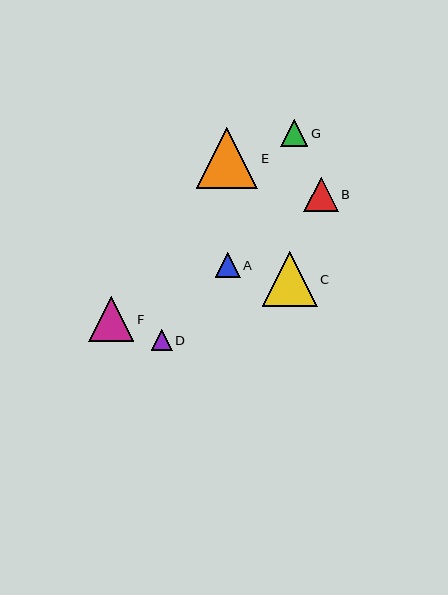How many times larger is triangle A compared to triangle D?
Triangle A is approximately 1.2 times the size of triangle D.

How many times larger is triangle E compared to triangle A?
Triangle E is approximately 2.4 times the size of triangle A.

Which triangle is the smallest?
Triangle D is the smallest with a size of approximately 21 pixels.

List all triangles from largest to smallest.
From largest to smallest: E, C, F, B, G, A, D.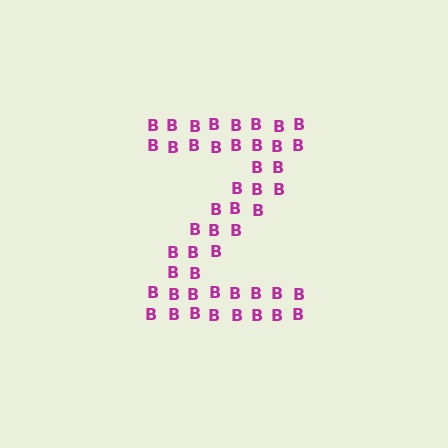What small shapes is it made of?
It is made of small letter B's.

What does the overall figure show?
The overall figure shows the letter Z.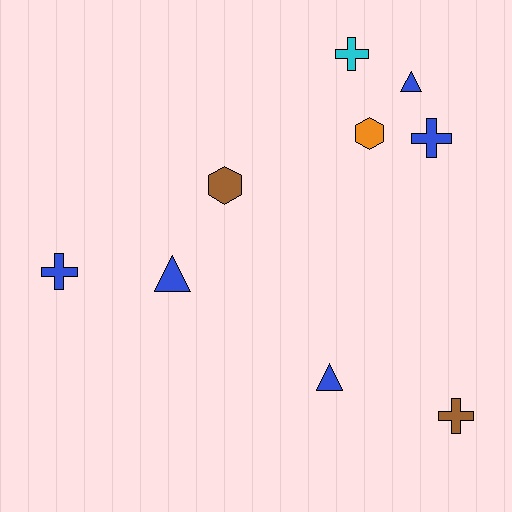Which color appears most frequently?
Blue, with 5 objects.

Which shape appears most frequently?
Cross, with 4 objects.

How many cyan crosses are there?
There is 1 cyan cross.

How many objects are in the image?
There are 9 objects.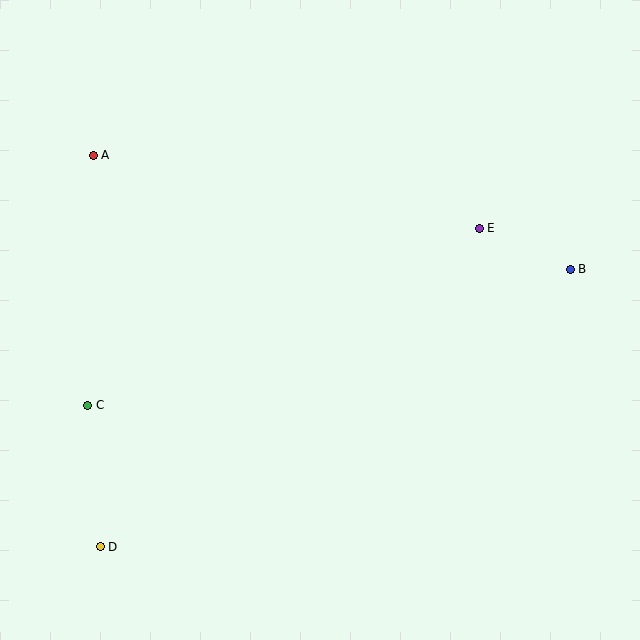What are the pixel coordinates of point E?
Point E is at (479, 228).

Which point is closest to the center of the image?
Point E at (479, 228) is closest to the center.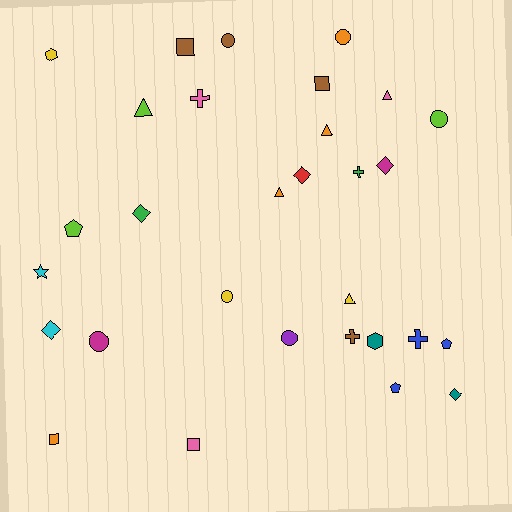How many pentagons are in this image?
There are 3 pentagons.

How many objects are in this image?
There are 30 objects.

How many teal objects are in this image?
There are 2 teal objects.